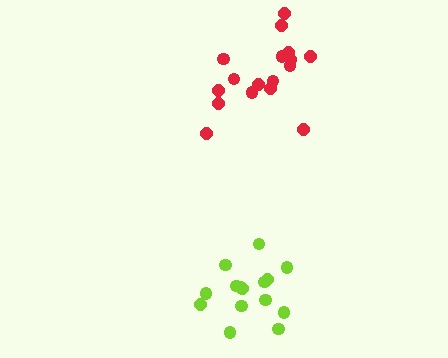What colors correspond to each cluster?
The clusters are colored: lime, red.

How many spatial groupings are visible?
There are 2 spatial groupings.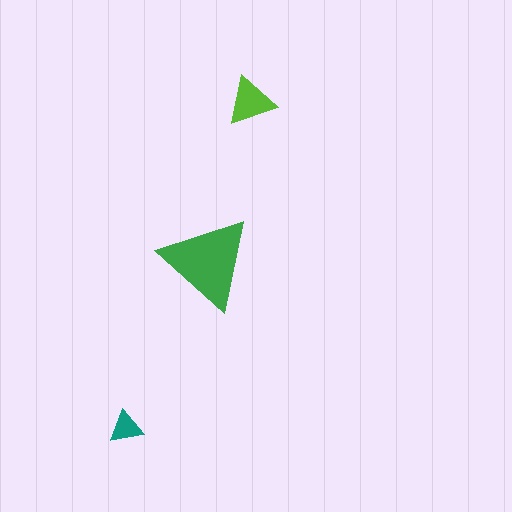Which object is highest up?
The lime triangle is topmost.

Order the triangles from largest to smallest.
the green one, the lime one, the teal one.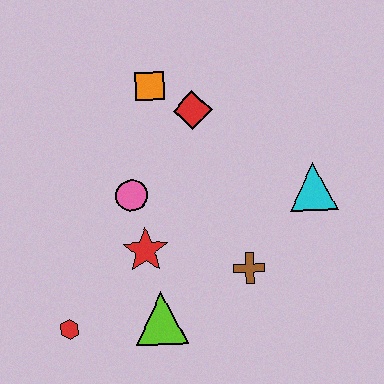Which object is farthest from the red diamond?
The red hexagon is farthest from the red diamond.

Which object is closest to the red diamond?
The orange square is closest to the red diamond.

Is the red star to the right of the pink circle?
Yes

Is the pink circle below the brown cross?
No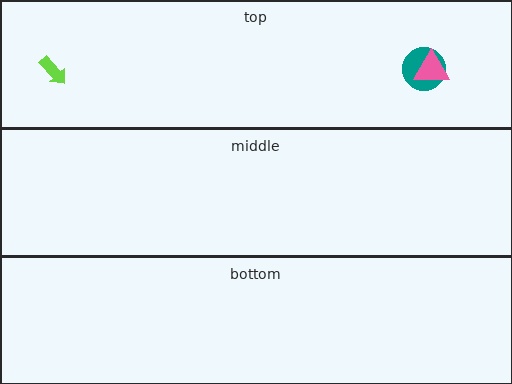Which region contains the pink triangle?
The top region.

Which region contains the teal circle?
The top region.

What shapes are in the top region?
The lime arrow, the teal circle, the pink triangle.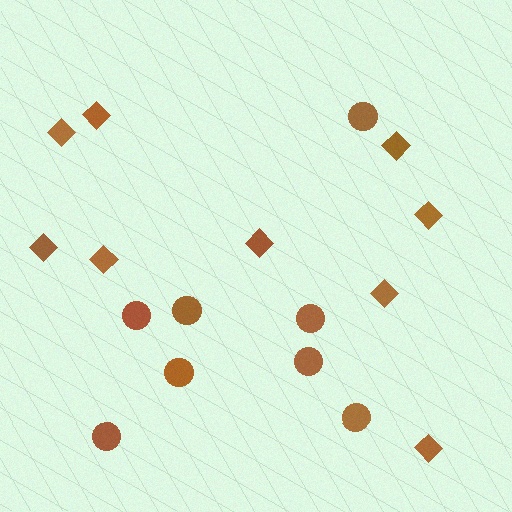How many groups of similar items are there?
There are 2 groups: one group of circles (8) and one group of diamonds (9).